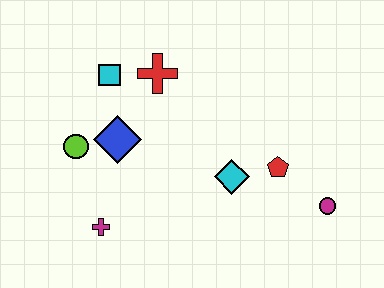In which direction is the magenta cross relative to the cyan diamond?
The magenta cross is to the left of the cyan diamond.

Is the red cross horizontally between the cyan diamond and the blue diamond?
Yes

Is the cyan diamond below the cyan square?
Yes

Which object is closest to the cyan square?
The red cross is closest to the cyan square.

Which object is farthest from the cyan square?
The magenta circle is farthest from the cyan square.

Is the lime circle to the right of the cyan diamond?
No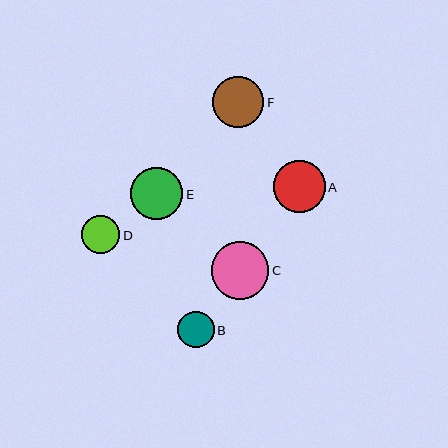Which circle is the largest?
Circle C is the largest with a size of approximately 58 pixels.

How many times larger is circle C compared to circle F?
Circle C is approximately 1.1 times the size of circle F.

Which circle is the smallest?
Circle B is the smallest with a size of approximately 37 pixels.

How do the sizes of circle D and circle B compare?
Circle D and circle B are approximately the same size.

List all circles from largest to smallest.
From largest to smallest: C, E, A, F, D, B.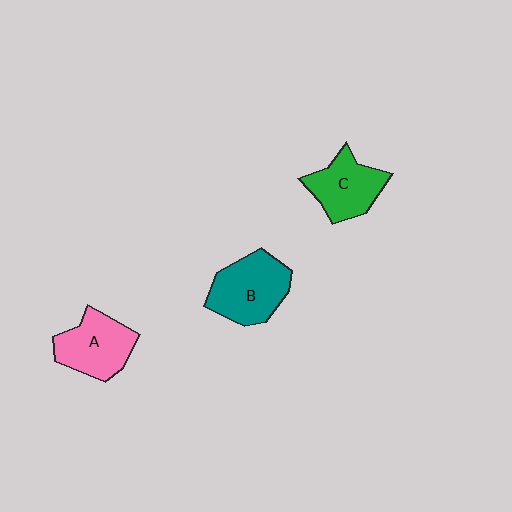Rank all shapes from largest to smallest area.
From largest to smallest: B (teal), A (pink), C (green).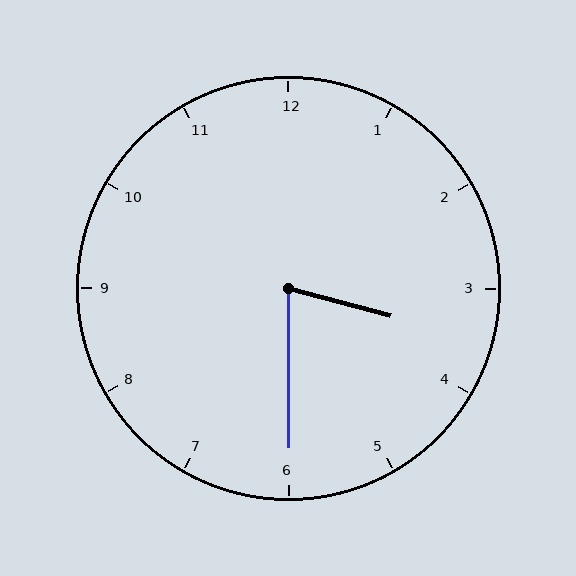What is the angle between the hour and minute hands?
Approximately 75 degrees.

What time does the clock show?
3:30.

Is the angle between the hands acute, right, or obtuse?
It is acute.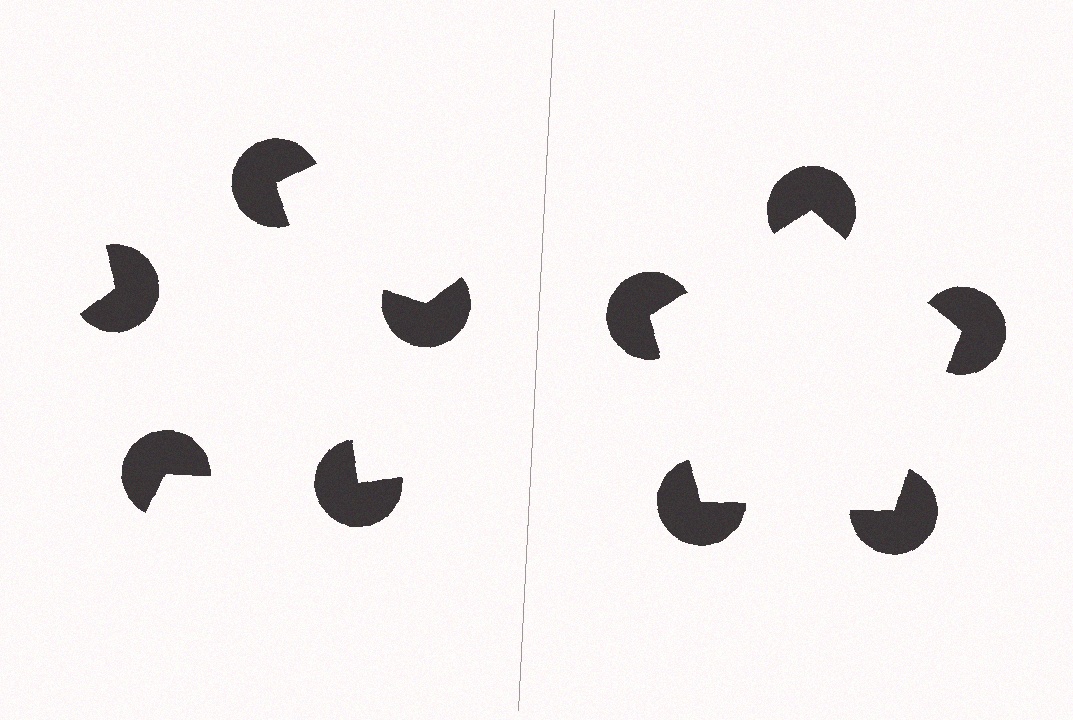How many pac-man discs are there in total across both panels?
10 — 5 on each side.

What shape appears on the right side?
An illusory pentagon.